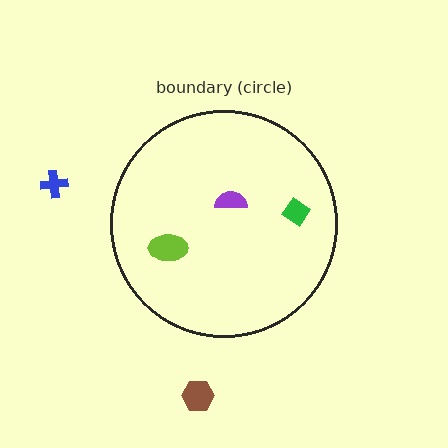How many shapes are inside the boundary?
3 inside, 2 outside.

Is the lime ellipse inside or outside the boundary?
Inside.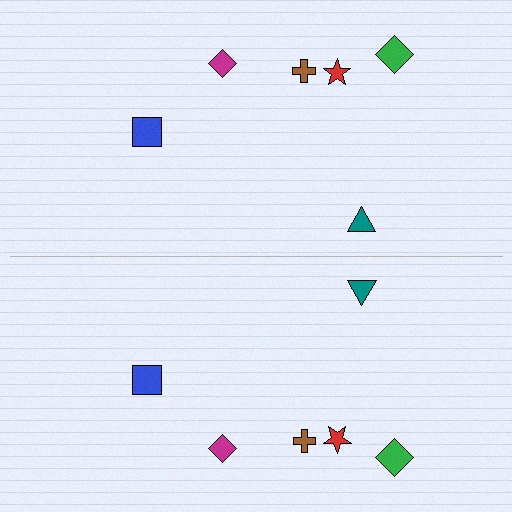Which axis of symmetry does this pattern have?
The pattern has a horizontal axis of symmetry running through the center of the image.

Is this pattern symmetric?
Yes, this pattern has bilateral (reflection) symmetry.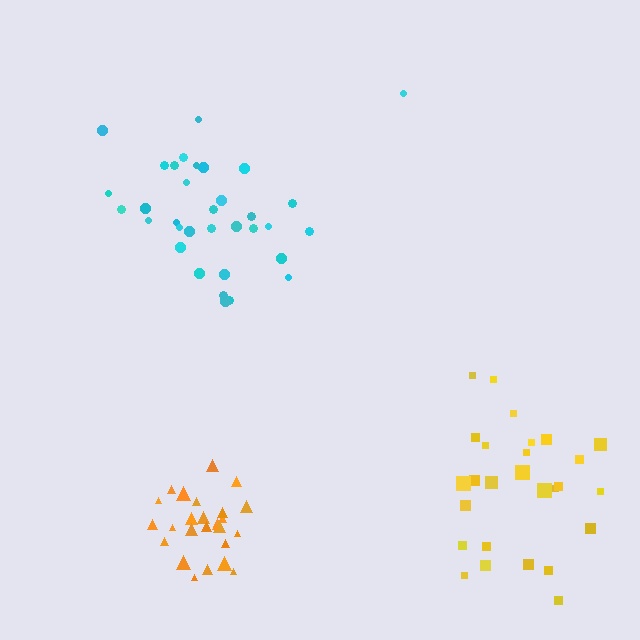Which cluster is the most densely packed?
Orange.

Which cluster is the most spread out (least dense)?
Cyan.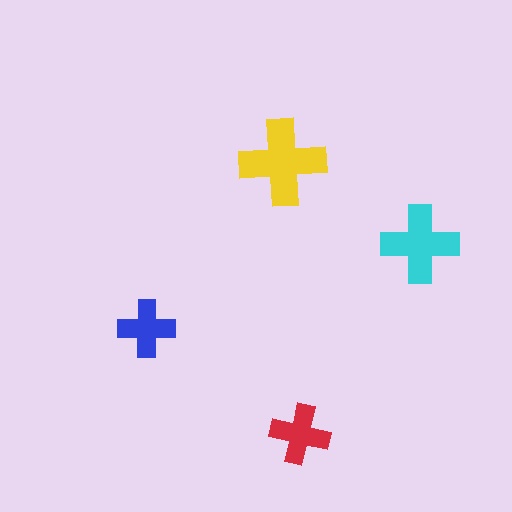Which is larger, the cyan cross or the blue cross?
The cyan one.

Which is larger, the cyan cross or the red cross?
The cyan one.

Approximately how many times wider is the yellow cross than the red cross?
About 1.5 times wider.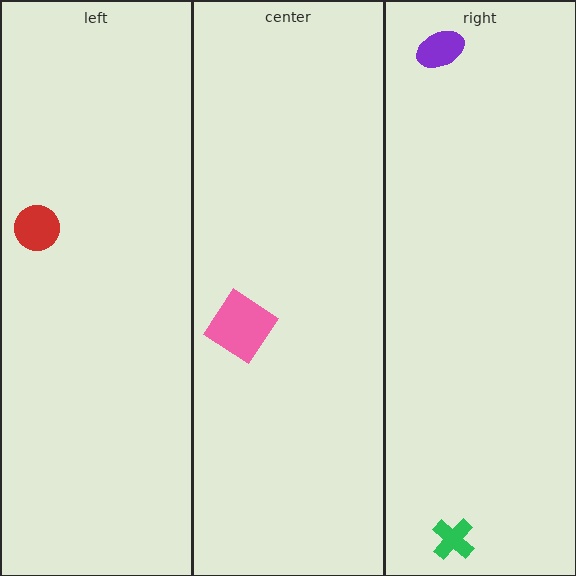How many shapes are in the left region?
1.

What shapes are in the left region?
The red circle.